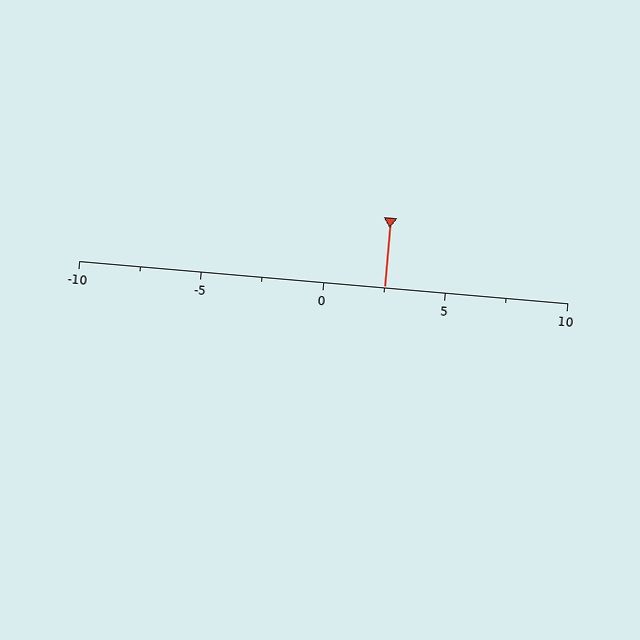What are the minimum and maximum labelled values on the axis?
The axis runs from -10 to 10.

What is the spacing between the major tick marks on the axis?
The major ticks are spaced 5 apart.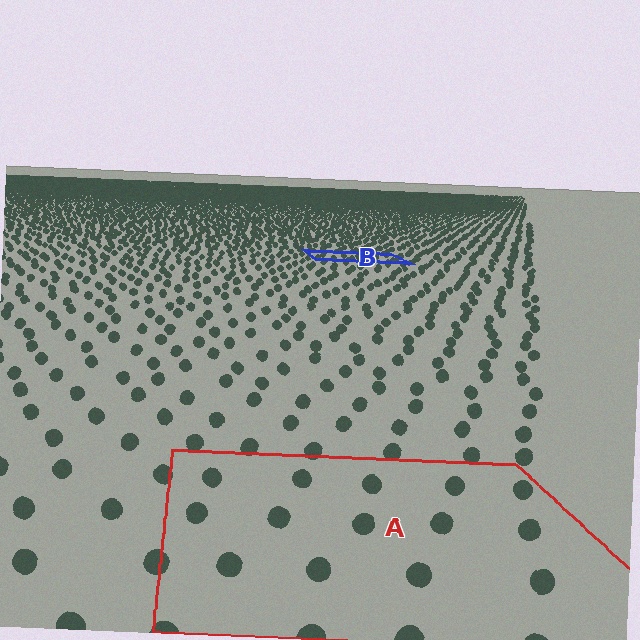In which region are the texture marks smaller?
The texture marks are smaller in region B, because it is farther away.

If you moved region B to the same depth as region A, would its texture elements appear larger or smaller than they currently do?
They would appear larger. At a closer depth, the same texture elements are projected at a bigger on-screen size.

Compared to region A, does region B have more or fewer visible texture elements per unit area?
Region B has more texture elements per unit area — they are packed more densely because it is farther away.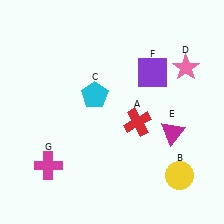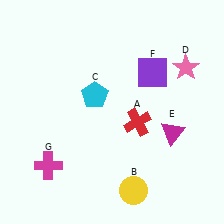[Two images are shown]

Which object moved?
The yellow circle (B) moved left.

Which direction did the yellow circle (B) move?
The yellow circle (B) moved left.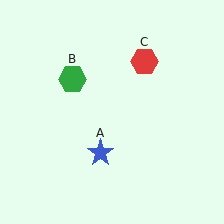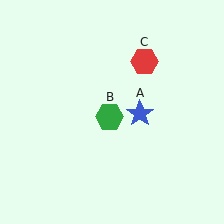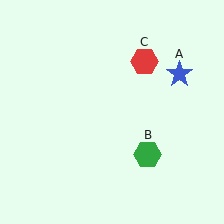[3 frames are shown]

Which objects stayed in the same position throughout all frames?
Red hexagon (object C) remained stationary.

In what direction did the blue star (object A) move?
The blue star (object A) moved up and to the right.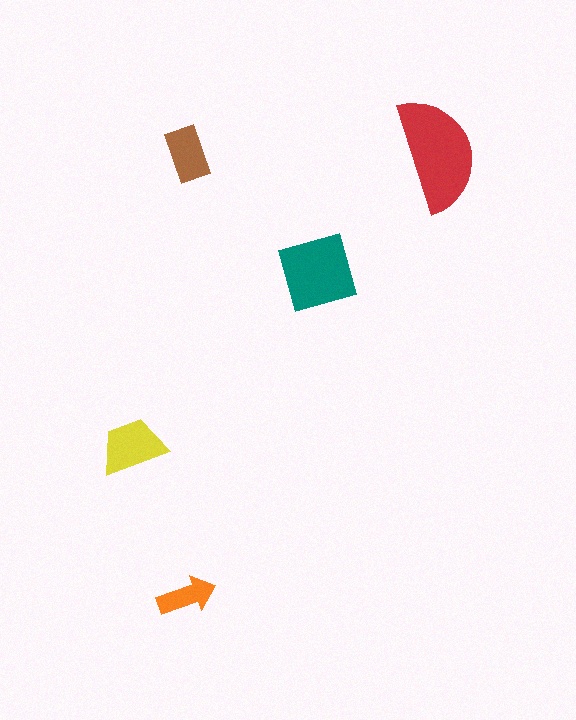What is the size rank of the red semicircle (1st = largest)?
1st.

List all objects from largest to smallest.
The red semicircle, the teal square, the yellow trapezoid, the brown rectangle, the orange arrow.